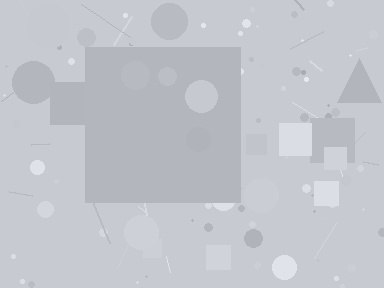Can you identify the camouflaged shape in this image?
The camouflaged shape is a square.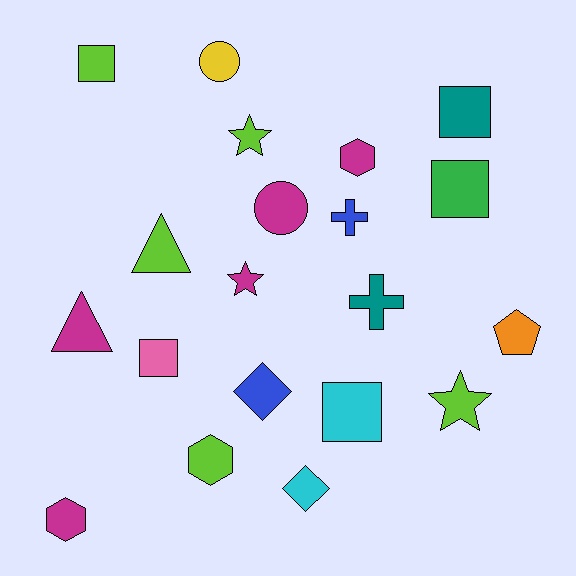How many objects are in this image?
There are 20 objects.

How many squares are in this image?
There are 5 squares.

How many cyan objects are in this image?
There are 2 cyan objects.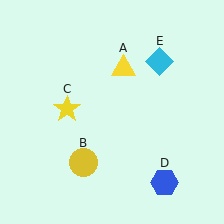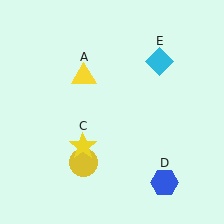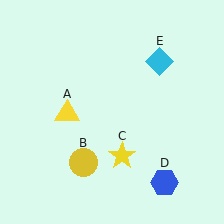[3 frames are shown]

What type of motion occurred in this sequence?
The yellow triangle (object A), yellow star (object C) rotated counterclockwise around the center of the scene.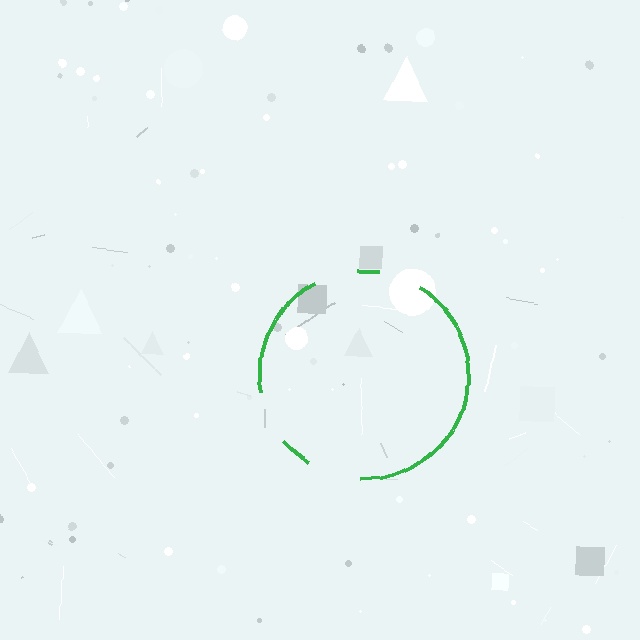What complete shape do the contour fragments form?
The contour fragments form a circle.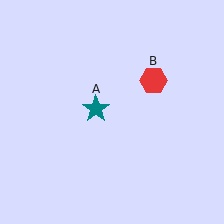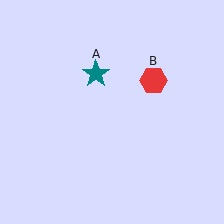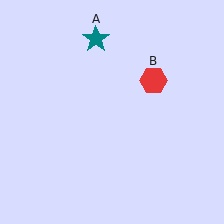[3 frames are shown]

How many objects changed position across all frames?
1 object changed position: teal star (object A).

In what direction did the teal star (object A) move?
The teal star (object A) moved up.